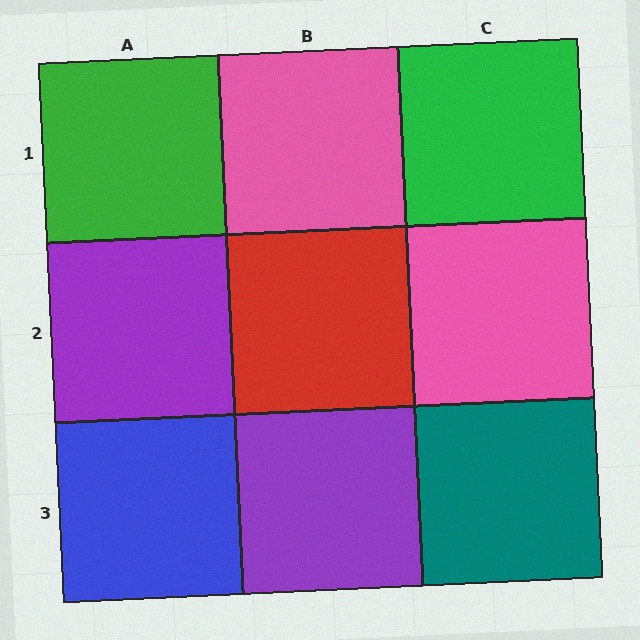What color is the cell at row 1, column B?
Pink.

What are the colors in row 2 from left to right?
Purple, red, pink.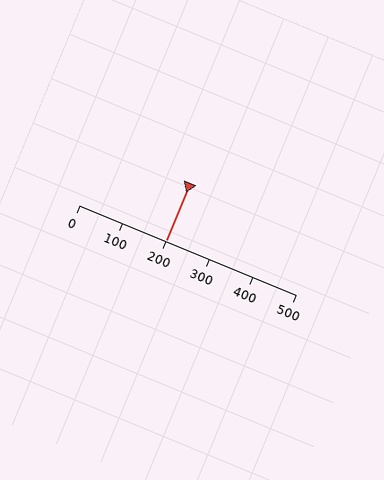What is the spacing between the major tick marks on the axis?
The major ticks are spaced 100 apart.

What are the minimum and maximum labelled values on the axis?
The axis runs from 0 to 500.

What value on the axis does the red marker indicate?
The marker indicates approximately 200.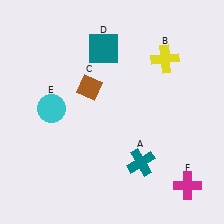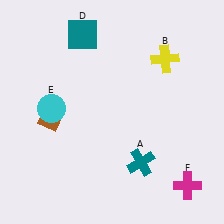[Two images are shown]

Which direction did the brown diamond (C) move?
The brown diamond (C) moved left.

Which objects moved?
The objects that moved are: the brown diamond (C), the teal square (D).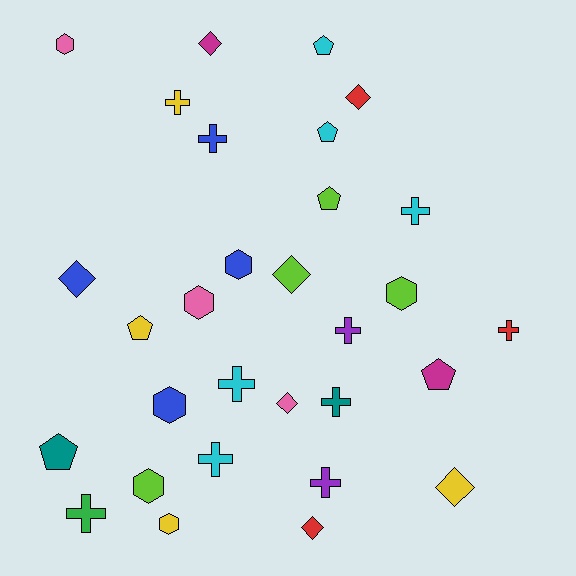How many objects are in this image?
There are 30 objects.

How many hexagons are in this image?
There are 7 hexagons.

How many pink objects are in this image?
There are 3 pink objects.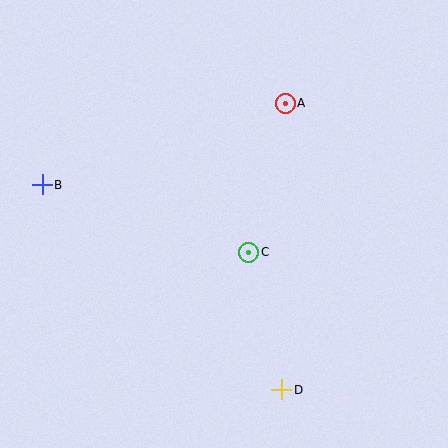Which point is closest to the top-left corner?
Point B is closest to the top-left corner.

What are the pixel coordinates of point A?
Point A is at (285, 103).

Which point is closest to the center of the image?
Point C at (249, 252) is closest to the center.